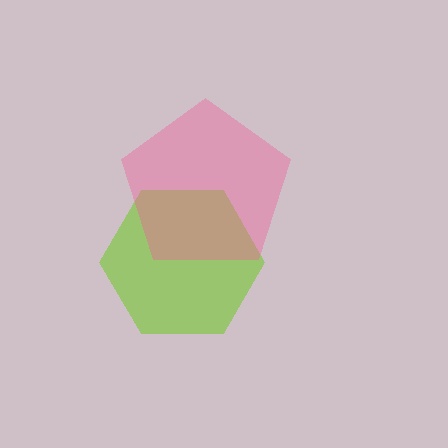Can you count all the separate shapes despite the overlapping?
Yes, there are 2 separate shapes.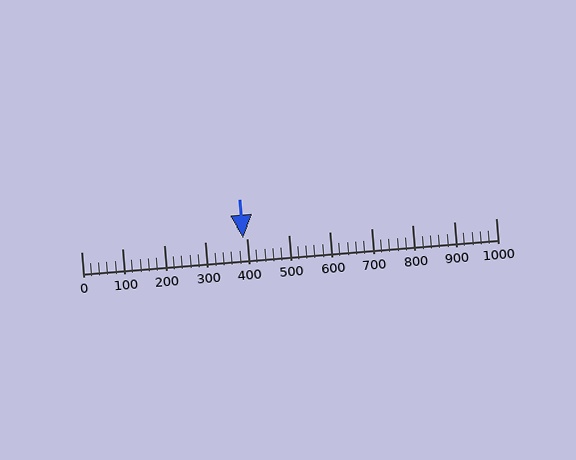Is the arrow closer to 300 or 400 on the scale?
The arrow is closer to 400.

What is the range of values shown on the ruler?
The ruler shows values from 0 to 1000.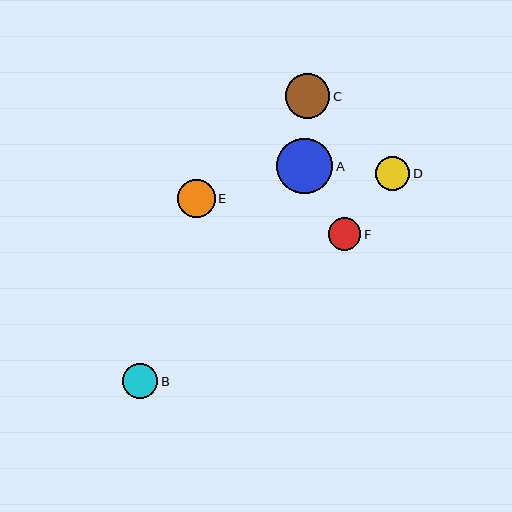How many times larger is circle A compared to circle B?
Circle A is approximately 1.6 times the size of circle B.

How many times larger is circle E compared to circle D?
Circle E is approximately 1.1 times the size of circle D.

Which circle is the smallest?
Circle F is the smallest with a size of approximately 32 pixels.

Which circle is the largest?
Circle A is the largest with a size of approximately 56 pixels.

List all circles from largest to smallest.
From largest to smallest: A, C, E, B, D, F.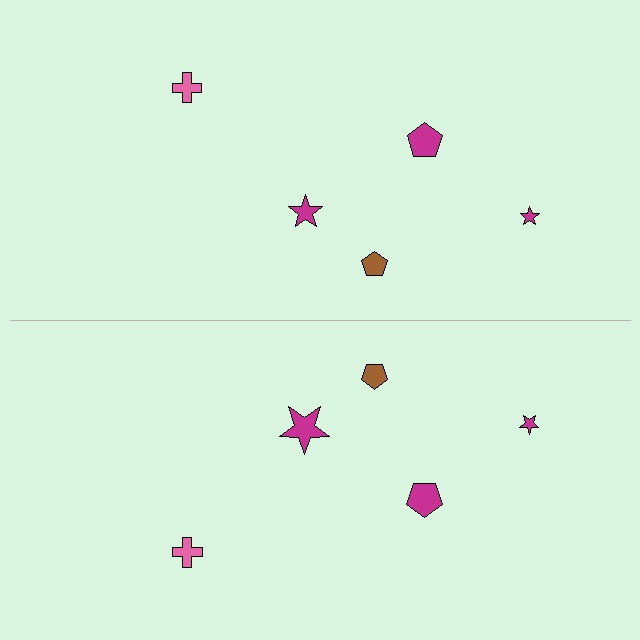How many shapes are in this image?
There are 10 shapes in this image.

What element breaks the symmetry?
The magenta star on the bottom side has a different size than its mirror counterpart.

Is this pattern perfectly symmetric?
No, the pattern is not perfectly symmetric. The magenta star on the bottom side has a different size than its mirror counterpart.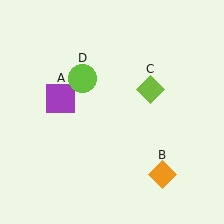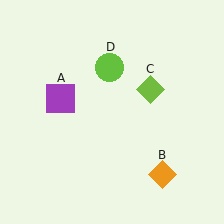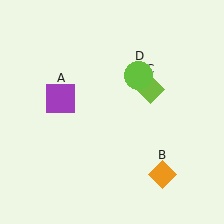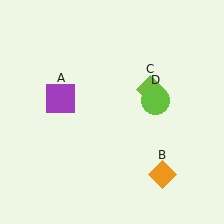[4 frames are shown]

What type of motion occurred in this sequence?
The lime circle (object D) rotated clockwise around the center of the scene.